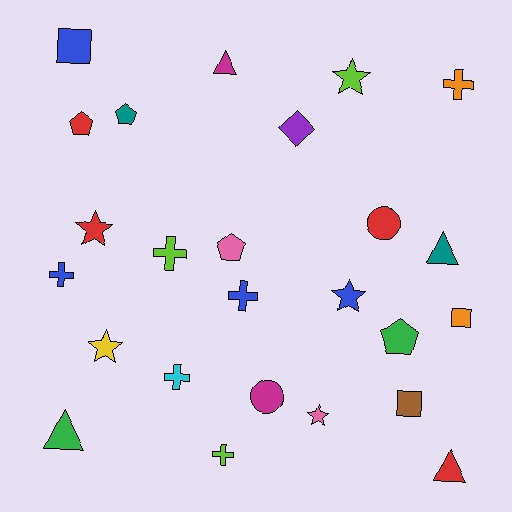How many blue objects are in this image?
There are 4 blue objects.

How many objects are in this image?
There are 25 objects.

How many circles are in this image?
There are 2 circles.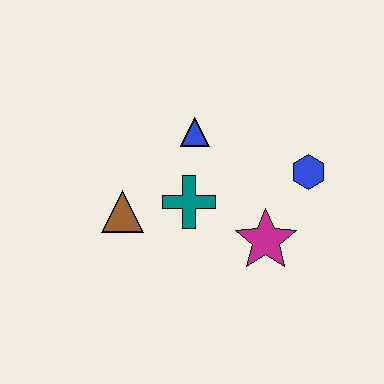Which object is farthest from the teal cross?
The blue hexagon is farthest from the teal cross.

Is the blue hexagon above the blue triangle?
No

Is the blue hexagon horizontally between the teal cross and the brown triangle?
No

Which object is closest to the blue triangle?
The teal cross is closest to the blue triangle.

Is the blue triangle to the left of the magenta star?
Yes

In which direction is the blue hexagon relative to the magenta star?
The blue hexagon is above the magenta star.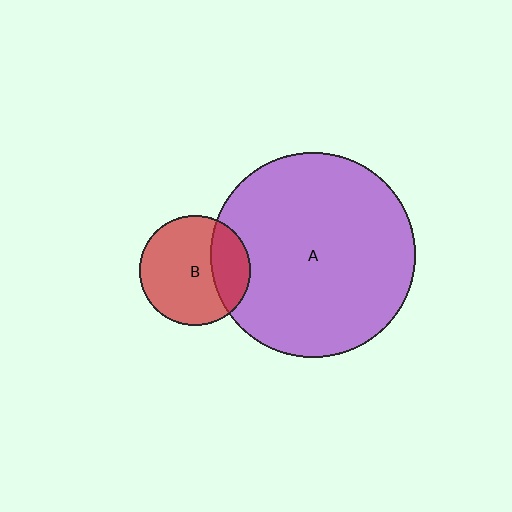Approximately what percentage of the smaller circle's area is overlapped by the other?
Approximately 25%.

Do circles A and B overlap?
Yes.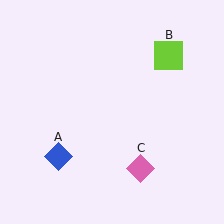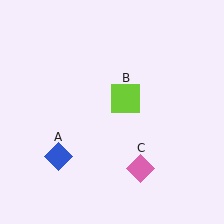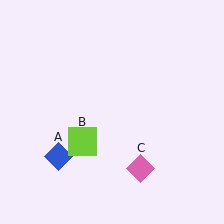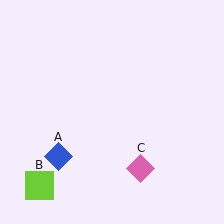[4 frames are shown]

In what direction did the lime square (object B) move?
The lime square (object B) moved down and to the left.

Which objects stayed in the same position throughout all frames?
Blue diamond (object A) and pink diamond (object C) remained stationary.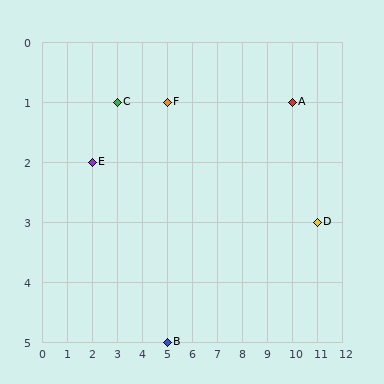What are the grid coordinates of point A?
Point A is at grid coordinates (10, 1).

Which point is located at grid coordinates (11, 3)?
Point D is at (11, 3).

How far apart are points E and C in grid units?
Points E and C are 1 column and 1 row apart (about 1.4 grid units diagonally).